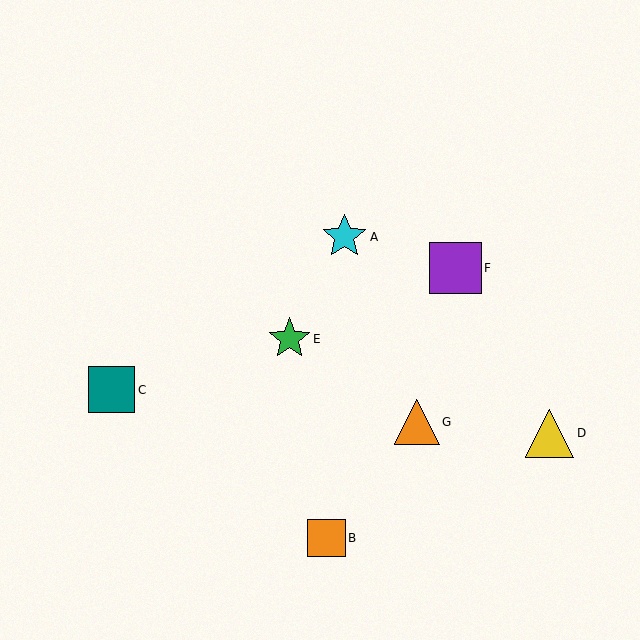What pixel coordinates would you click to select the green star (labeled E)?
Click at (290, 339) to select the green star E.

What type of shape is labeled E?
Shape E is a green star.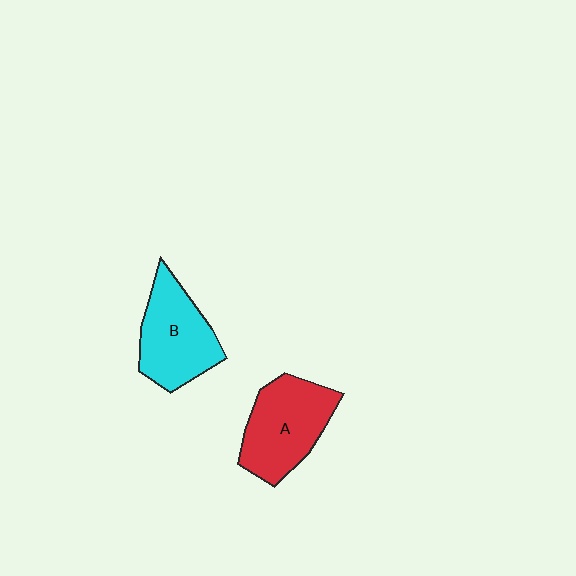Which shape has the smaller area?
Shape B (cyan).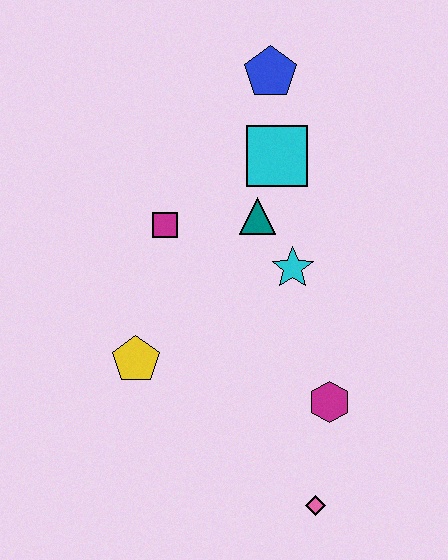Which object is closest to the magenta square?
The teal triangle is closest to the magenta square.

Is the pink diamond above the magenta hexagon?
No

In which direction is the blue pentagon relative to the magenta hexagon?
The blue pentagon is above the magenta hexagon.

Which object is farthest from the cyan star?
The pink diamond is farthest from the cyan star.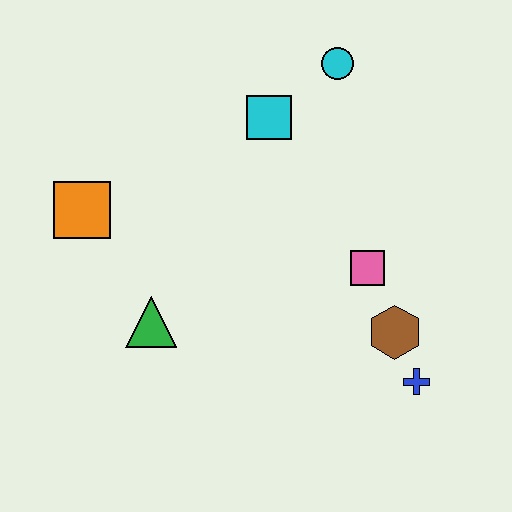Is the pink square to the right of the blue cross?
No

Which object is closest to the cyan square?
The cyan circle is closest to the cyan square.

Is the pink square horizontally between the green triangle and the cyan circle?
No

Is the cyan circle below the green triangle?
No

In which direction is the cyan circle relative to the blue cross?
The cyan circle is above the blue cross.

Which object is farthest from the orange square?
The blue cross is farthest from the orange square.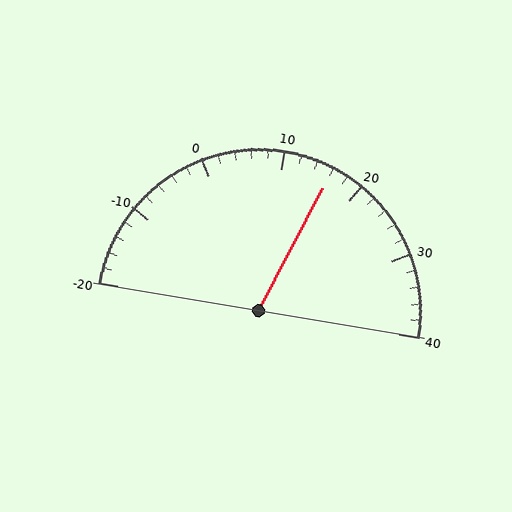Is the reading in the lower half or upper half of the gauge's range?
The reading is in the upper half of the range (-20 to 40).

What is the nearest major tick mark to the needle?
The nearest major tick mark is 20.